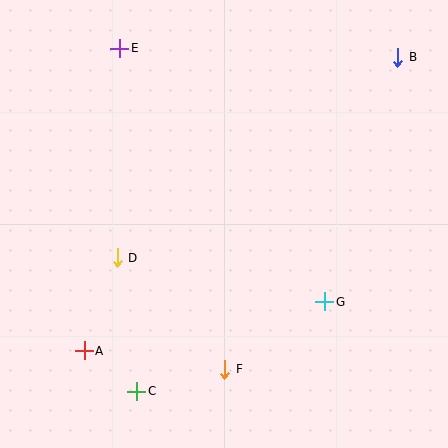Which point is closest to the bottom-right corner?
Point G is closest to the bottom-right corner.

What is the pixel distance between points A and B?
The distance between A and B is 429 pixels.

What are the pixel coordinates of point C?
Point C is at (137, 391).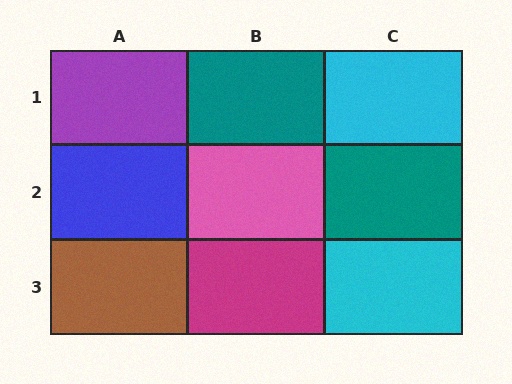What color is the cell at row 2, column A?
Blue.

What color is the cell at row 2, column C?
Teal.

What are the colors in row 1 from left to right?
Purple, teal, cyan.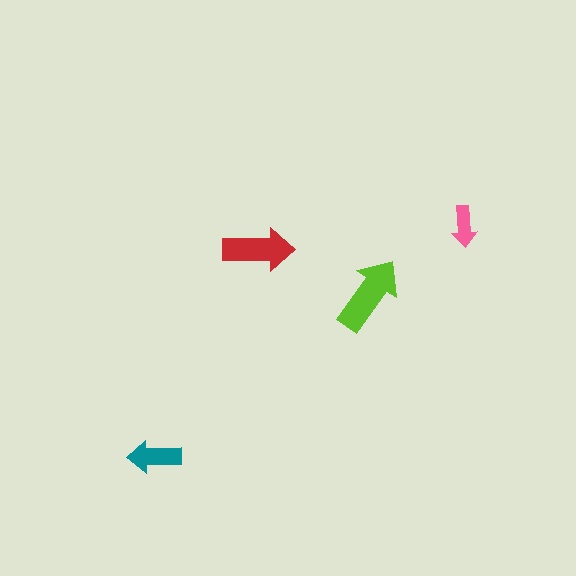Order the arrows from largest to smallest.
the lime one, the red one, the teal one, the pink one.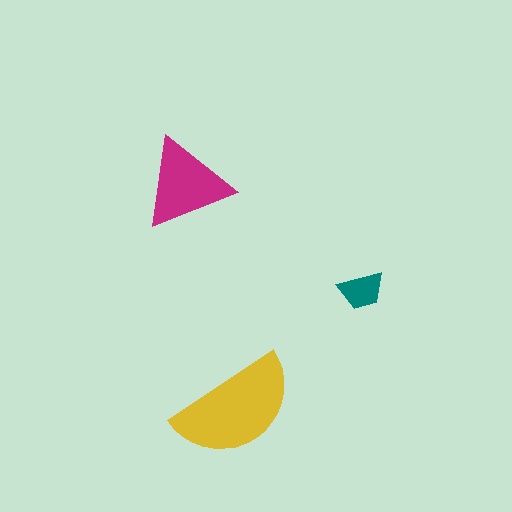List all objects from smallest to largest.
The teal trapezoid, the magenta triangle, the yellow semicircle.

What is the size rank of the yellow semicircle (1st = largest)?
1st.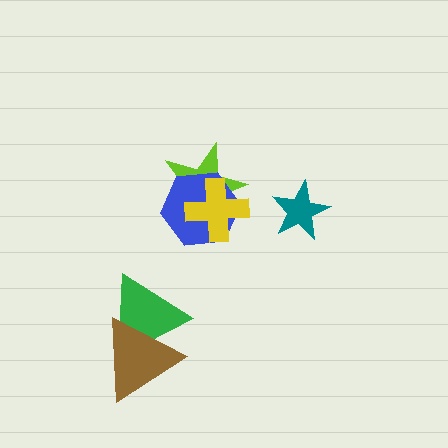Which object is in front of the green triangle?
The brown triangle is in front of the green triangle.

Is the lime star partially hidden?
Yes, it is partially covered by another shape.